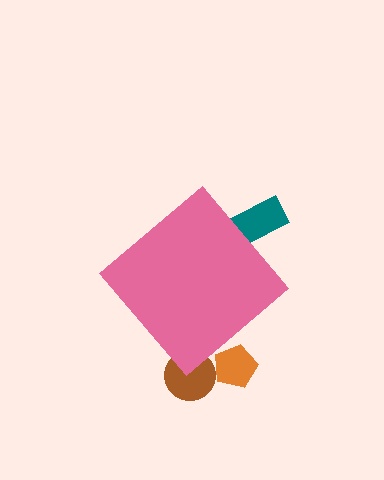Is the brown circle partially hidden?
Yes, the brown circle is partially hidden behind the pink diamond.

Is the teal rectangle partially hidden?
Yes, the teal rectangle is partially hidden behind the pink diamond.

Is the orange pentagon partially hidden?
Yes, the orange pentagon is partially hidden behind the pink diamond.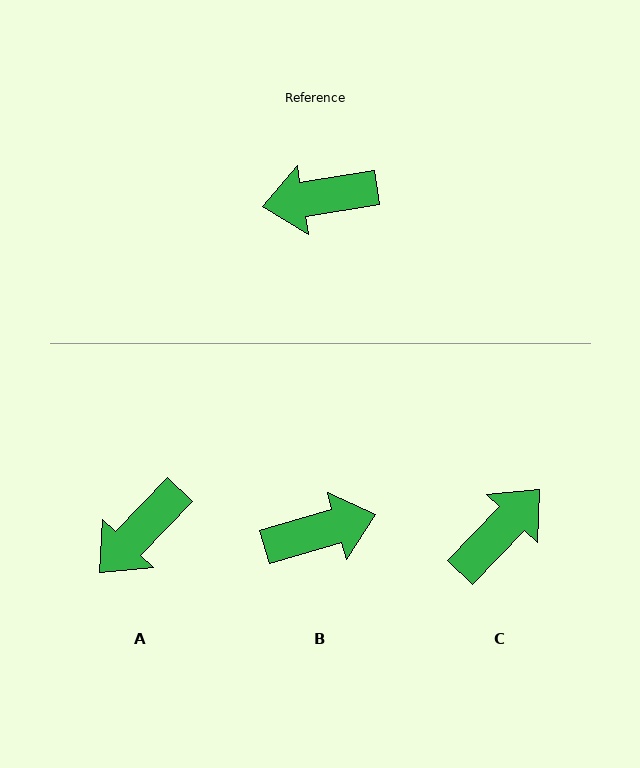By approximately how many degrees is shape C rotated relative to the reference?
Approximately 143 degrees clockwise.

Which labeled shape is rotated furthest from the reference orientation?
B, about 174 degrees away.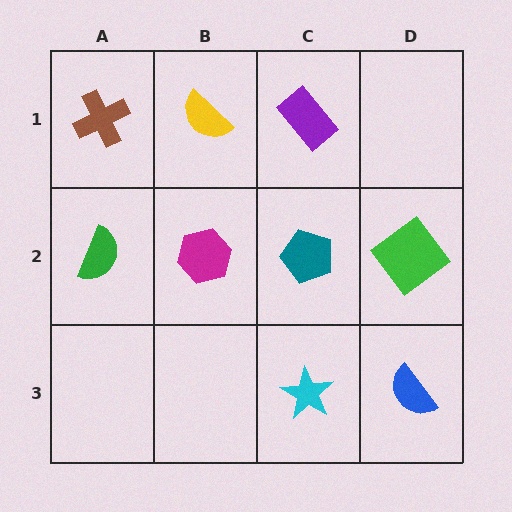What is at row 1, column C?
A purple rectangle.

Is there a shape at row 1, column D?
No, that cell is empty.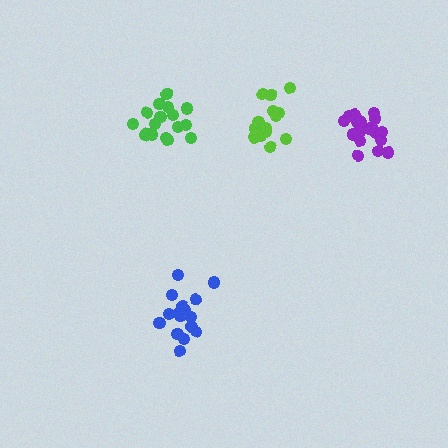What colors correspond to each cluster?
The clusters are colored: lime, blue, green, purple.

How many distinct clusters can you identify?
There are 4 distinct clusters.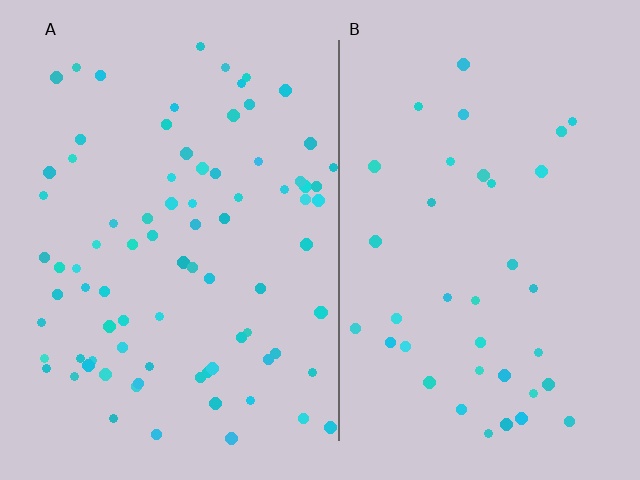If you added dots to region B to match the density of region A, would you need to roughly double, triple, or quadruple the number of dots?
Approximately double.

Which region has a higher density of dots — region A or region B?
A (the left).